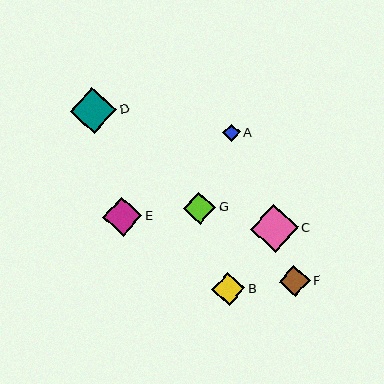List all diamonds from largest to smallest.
From largest to smallest: C, D, E, B, G, F, A.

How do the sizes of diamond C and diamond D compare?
Diamond C and diamond D are approximately the same size.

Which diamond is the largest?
Diamond C is the largest with a size of approximately 47 pixels.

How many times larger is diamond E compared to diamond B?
Diamond E is approximately 1.2 times the size of diamond B.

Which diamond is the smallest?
Diamond A is the smallest with a size of approximately 18 pixels.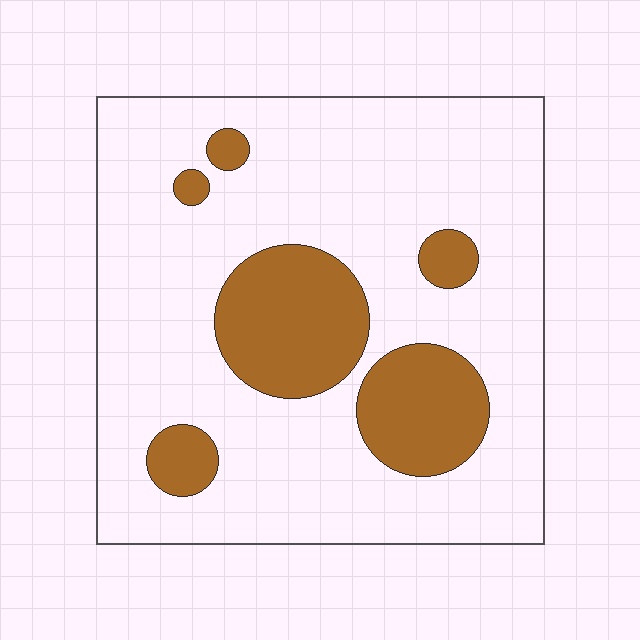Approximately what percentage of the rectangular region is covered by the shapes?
Approximately 20%.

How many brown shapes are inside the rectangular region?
6.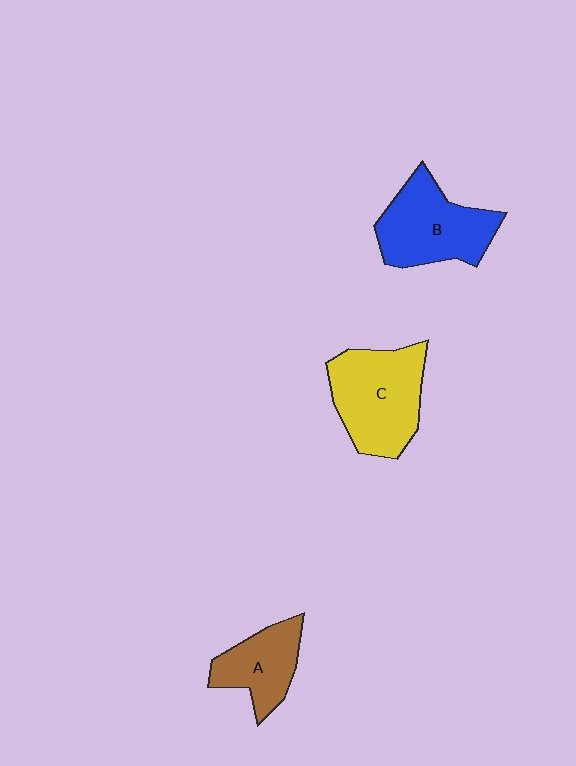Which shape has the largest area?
Shape C (yellow).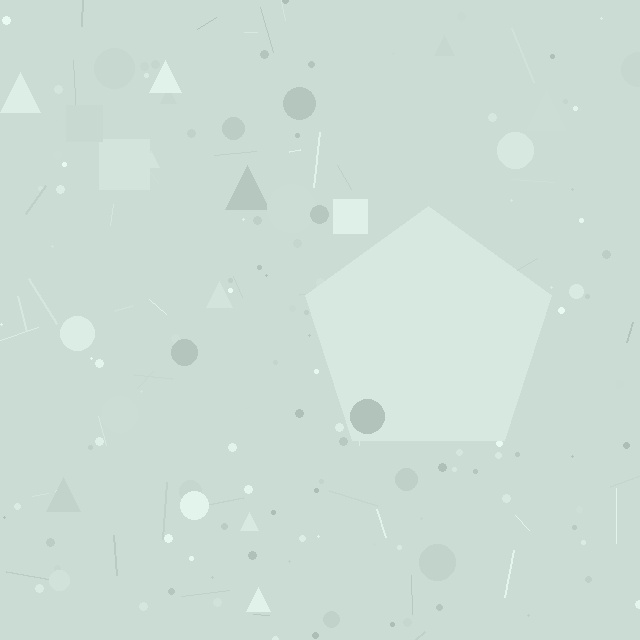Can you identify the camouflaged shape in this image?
The camouflaged shape is a pentagon.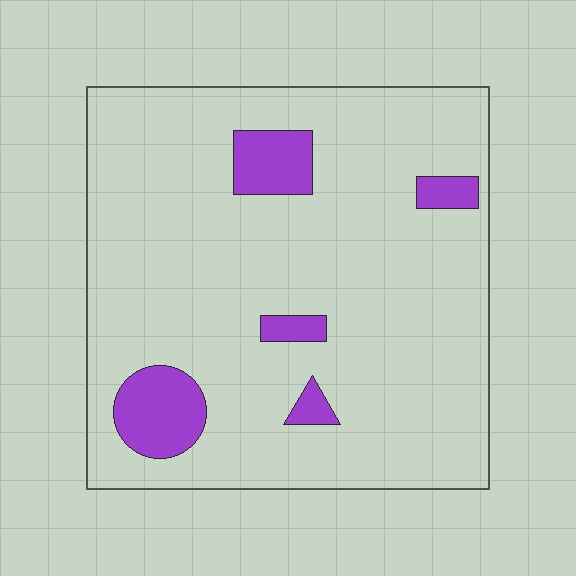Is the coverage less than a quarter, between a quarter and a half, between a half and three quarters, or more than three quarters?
Less than a quarter.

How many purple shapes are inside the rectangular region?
5.